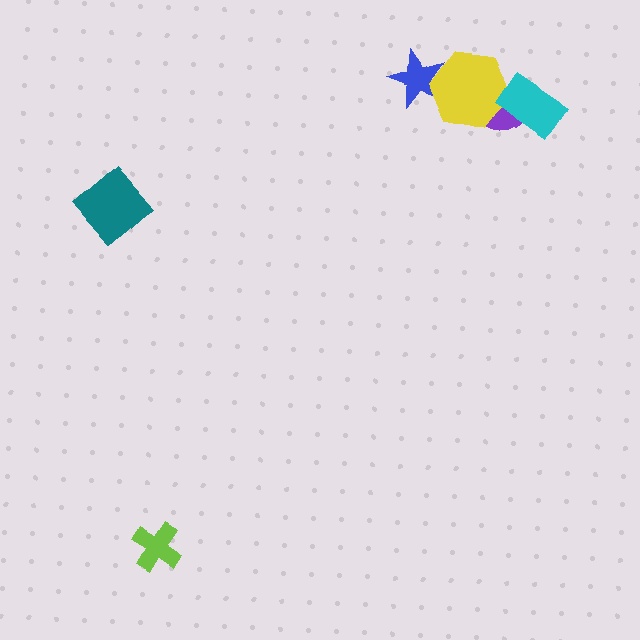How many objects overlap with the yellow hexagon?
3 objects overlap with the yellow hexagon.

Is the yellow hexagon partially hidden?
Yes, it is partially covered by another shape.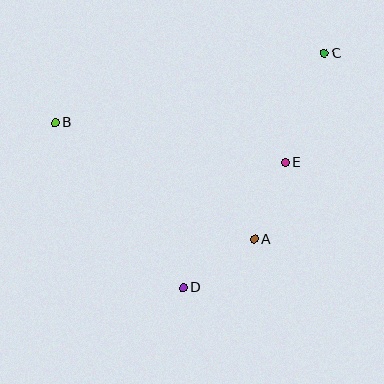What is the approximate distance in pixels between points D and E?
The distance between D and E is approximately 162 pixels.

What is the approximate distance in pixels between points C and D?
The distance between C and D is approximately 274 pixels.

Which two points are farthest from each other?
Points B and C are farthest from each other.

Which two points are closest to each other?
Points A and E are closest to each other.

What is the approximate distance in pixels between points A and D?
The distance between A and D is approximately 86 pixels.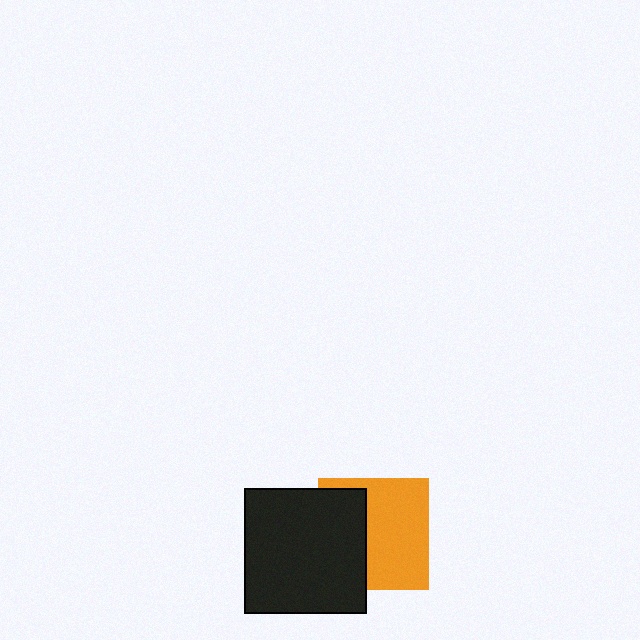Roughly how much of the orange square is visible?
About half of it is visible (roughly 59%).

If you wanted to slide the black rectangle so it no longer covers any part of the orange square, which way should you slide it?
Slide it left — that is the most direct way to separate the two shapes.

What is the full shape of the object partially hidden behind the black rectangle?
The partially hidden object is an orange square.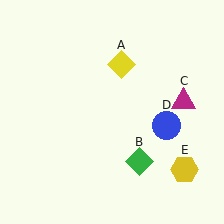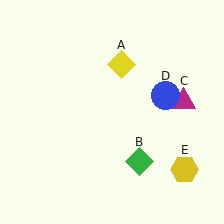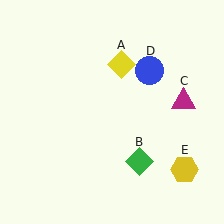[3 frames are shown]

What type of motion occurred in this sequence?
The blue circle (object D) rotated counterclockwise around the center of the scene.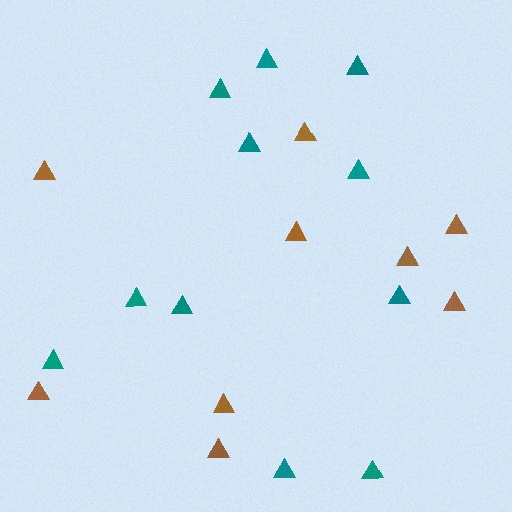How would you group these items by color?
There are 2 groups: one group of teal triangles (11) and one group of brown triangles (9).